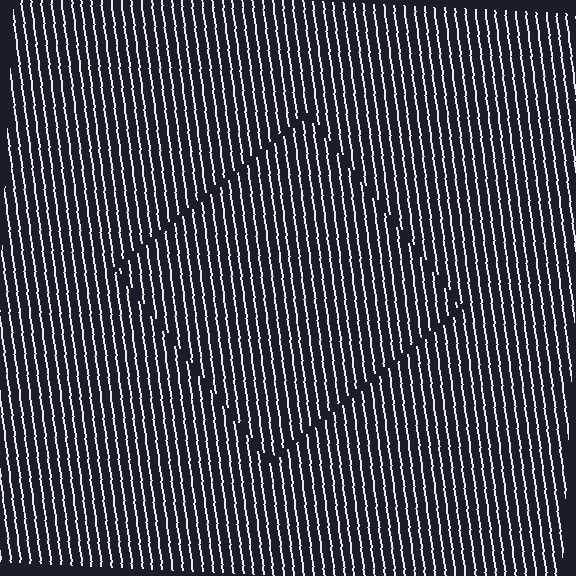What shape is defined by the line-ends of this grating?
An illusory square. The interior of the shape contains the same grating, shifted by half a period — the contour is defined by the phase discontinuity where line-ends from the inner and outer gratings abut.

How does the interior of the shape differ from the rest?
The interior of the shape contains the same grating, shifted by half a period — the contour is defined by the phase discontinuity where line-ends from the inner and outer gratings abut.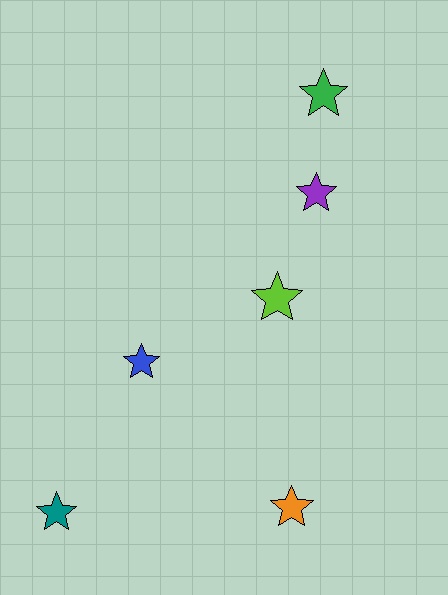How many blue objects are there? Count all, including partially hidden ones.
There is 1 blue object.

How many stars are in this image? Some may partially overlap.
There are 6 stars.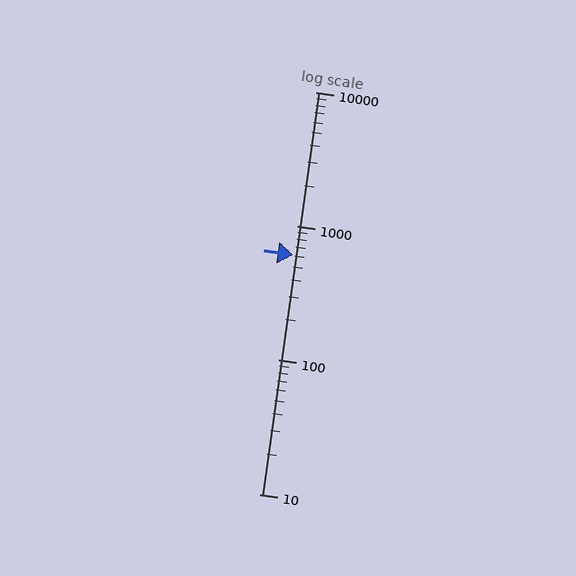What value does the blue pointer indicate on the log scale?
The pointer indicates approximately 610.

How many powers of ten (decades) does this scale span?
The scale spans 3 decades, from 10 to 10000.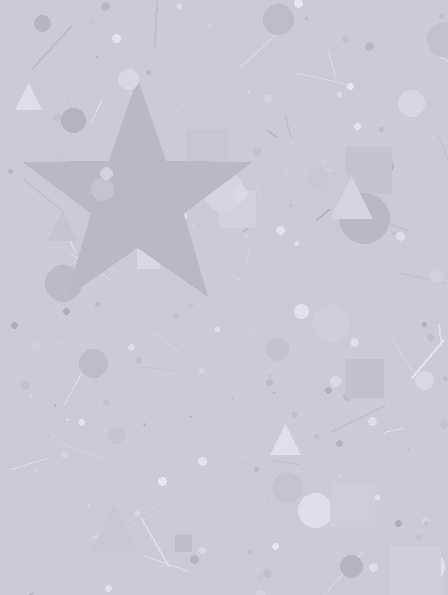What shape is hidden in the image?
A star is hidden in the image.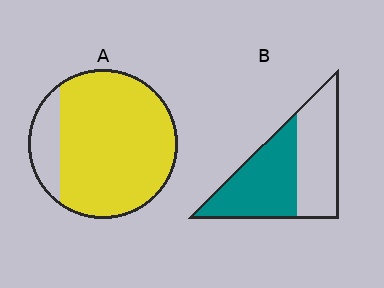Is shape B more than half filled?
Roughly half.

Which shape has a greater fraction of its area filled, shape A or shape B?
Shape A.